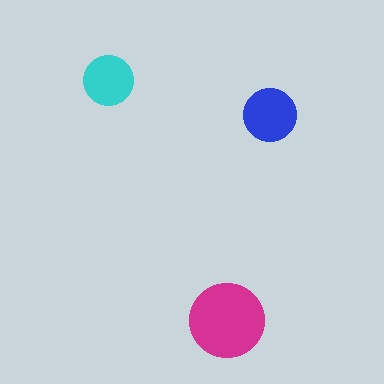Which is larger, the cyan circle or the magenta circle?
The magenta one.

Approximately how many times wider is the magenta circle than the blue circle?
About 1.5 times wider.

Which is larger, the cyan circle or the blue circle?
The blue one.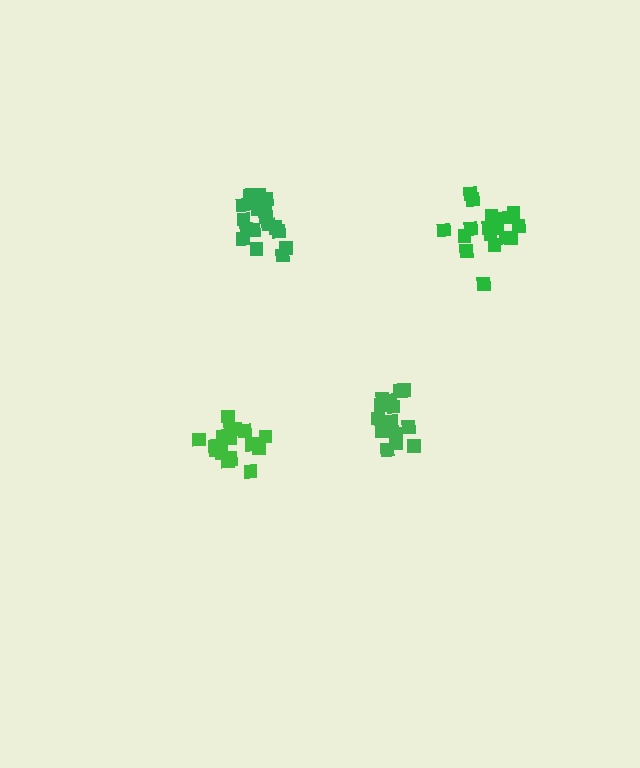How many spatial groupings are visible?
There are 4 spatial groupings.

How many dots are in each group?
Group 1: 14 dots, Group 2: 17 dots, Group 3: 19 dots, Group 4: 19 dots (69 total).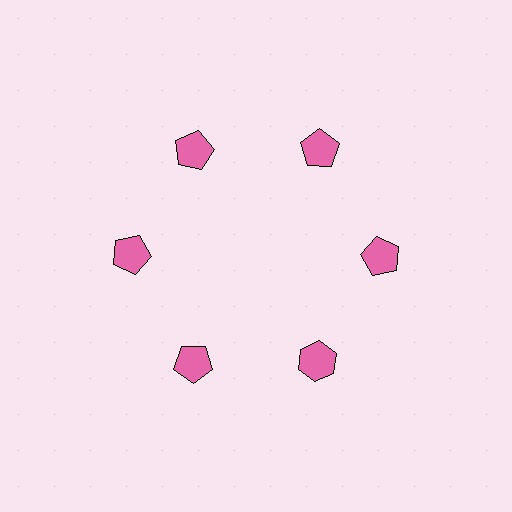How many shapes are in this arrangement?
There are 6 shapes arranged in a ring pattern.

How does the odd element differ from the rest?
It has a different shape: hexagon instead of pentagon.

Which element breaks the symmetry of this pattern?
The pink hexagon at roughly the 5 o'clock position breaks the symmetry. All other shapes are pink pentagons.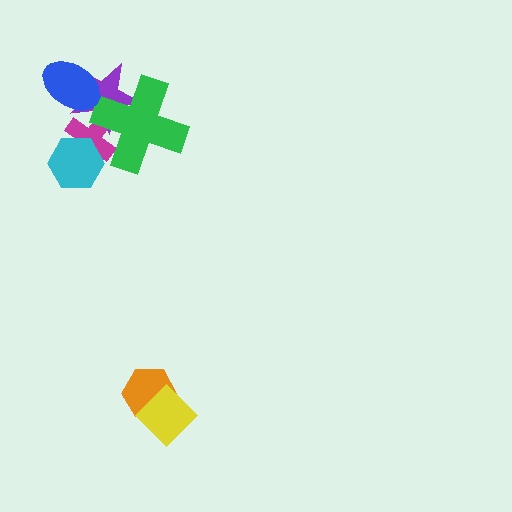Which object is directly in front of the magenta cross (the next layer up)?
The cyan hexagon is directly in front of the magenta cross.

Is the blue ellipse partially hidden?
No, no other shape covers it.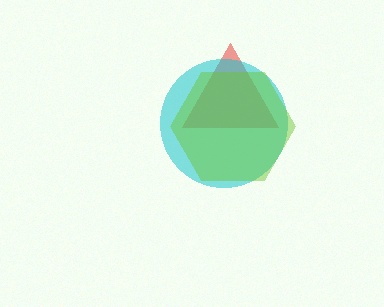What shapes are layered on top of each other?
The layered shapes are: a red triangle, a cyan circle, a lime hexagon.